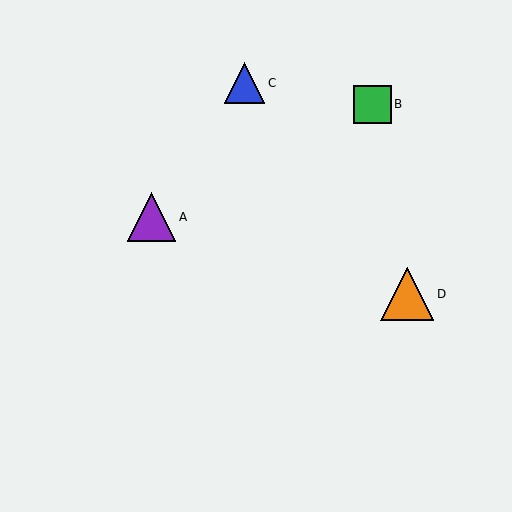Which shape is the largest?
The orange triangle (labeled D) is the largest.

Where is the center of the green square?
The center of the green square is at (372, 104).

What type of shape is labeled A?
Shape A is a purple triangle.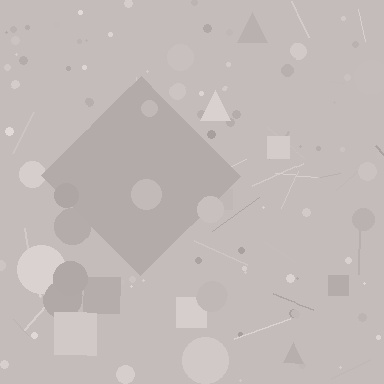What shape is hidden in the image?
A diamond is hidden in the image.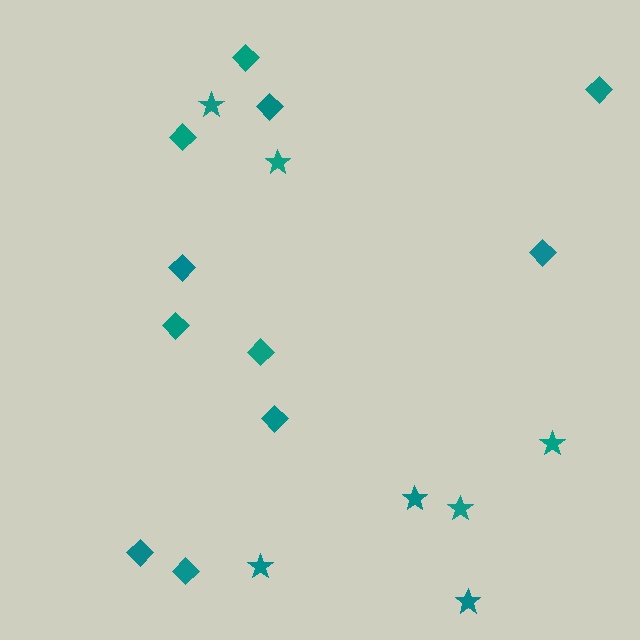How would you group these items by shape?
There are 2 groups: one group of diamonds (11) and one group of stars (7).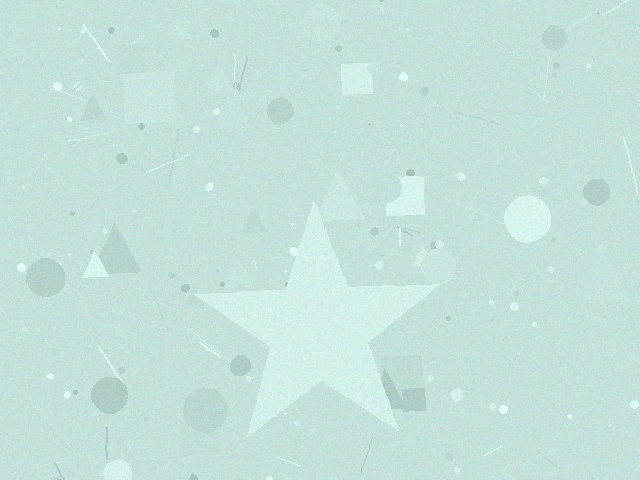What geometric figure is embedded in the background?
A star is embedded in the background.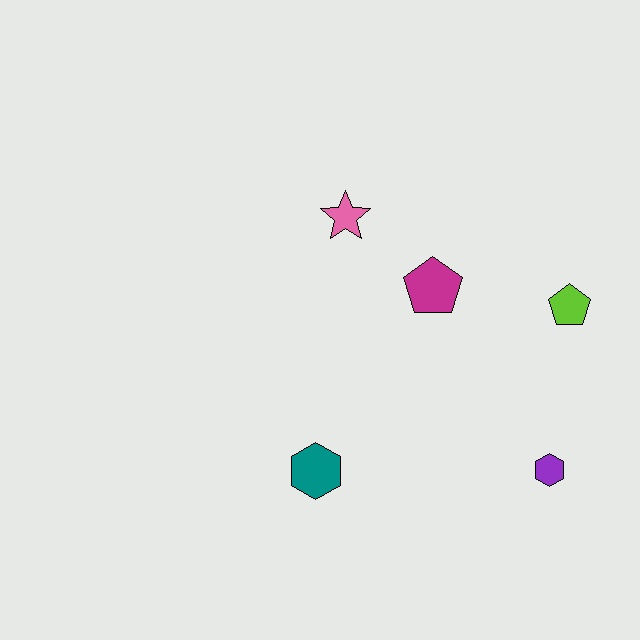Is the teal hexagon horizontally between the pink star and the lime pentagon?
No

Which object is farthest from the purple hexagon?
The pink star is farthest from the purple hexagon.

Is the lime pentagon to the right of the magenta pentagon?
Yes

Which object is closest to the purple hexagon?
The lime pentagon is closest to the purple hexagon.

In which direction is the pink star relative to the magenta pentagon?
The pink star is to the left of the magenta pentagon.